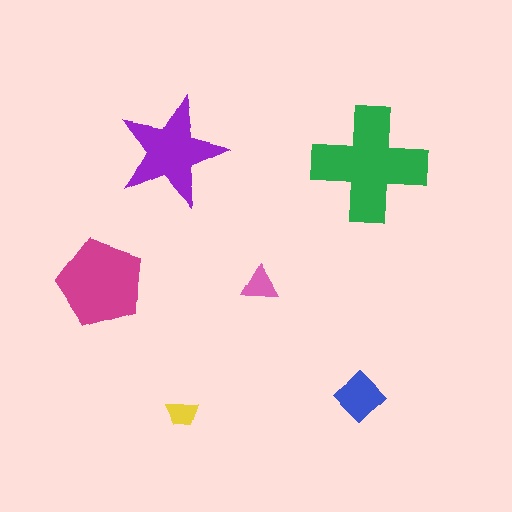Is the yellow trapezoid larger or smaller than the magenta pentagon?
Smaller.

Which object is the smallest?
The yellow trapezoid.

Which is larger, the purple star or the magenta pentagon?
The magenta pentagon.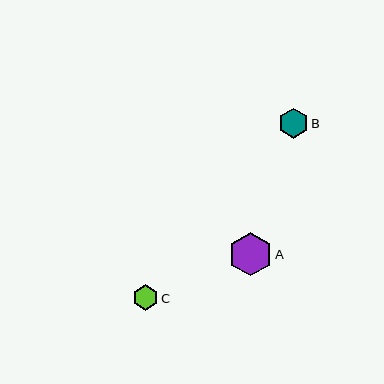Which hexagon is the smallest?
Hexagon C is the smallest with a size of approximately 26 pixels.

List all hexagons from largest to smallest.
From largest to smallest: A, B, C.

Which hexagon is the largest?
Hexagon A is the largest with a size of approximately 43 pixels.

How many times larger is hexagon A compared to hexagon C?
Hexagon A is approximately 1.7 times the size of hexagon C.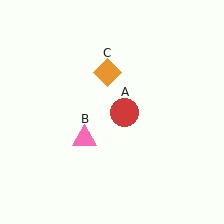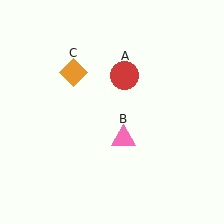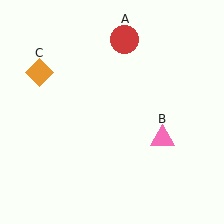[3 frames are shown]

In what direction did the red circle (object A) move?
The red circle (object A) moved up.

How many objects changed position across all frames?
3 objects changed position: red circle (object A), pink triangle (object B), orange diamond (object C).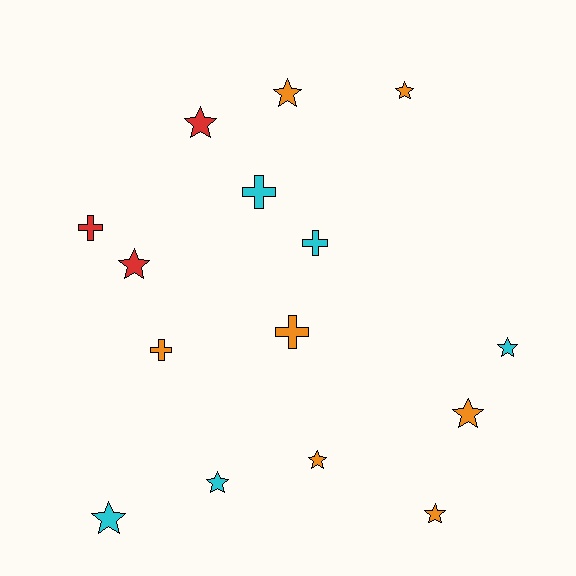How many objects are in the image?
There are 15 objects.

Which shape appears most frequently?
Star, with 10 objects.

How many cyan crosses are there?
There are 2 cyan crosses.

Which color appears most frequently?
Orange, with 7 objects.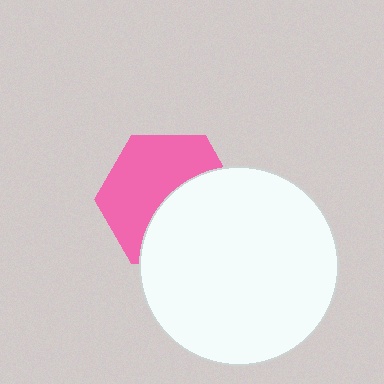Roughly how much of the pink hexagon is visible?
About half of it is visible (roughly 55%).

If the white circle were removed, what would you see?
You would see the complete pink hexagon.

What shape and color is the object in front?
The object in front is a white circle.